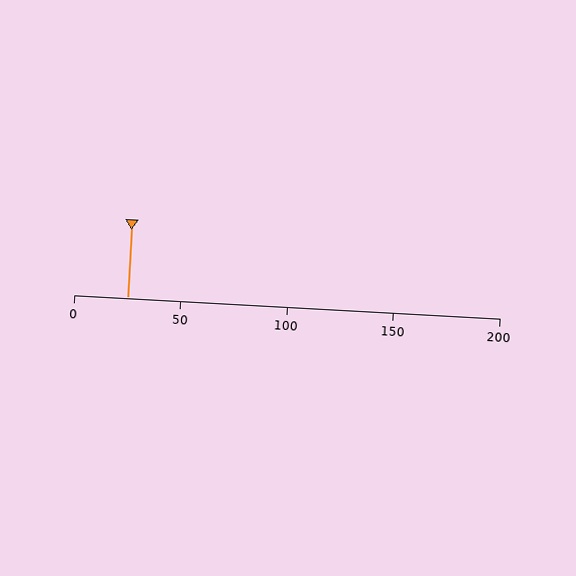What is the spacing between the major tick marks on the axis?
The major ticks are spaced 50 apart.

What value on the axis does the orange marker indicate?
The marker indicates approximately 25.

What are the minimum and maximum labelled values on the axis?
The axis runs from 0 to 200.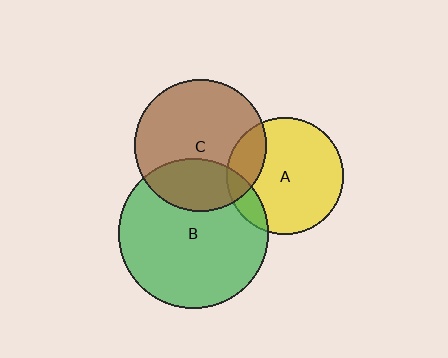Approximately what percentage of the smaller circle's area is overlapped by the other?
Approximately 30%.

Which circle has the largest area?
Circle B (green).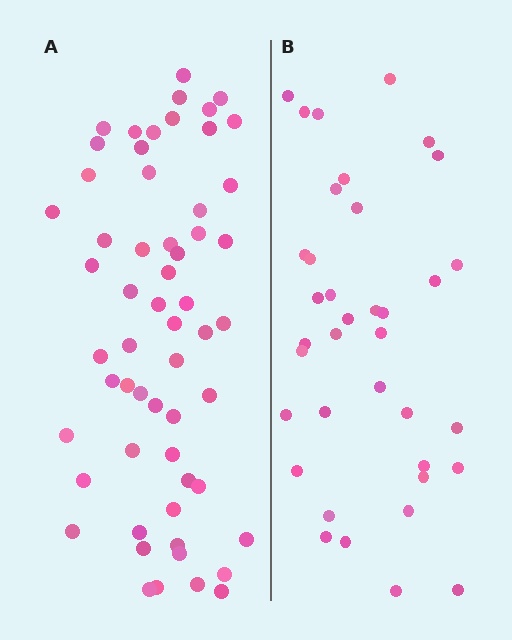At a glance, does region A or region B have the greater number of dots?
Region A (the left region) has more dots.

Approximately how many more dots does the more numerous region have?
Region A has approximately 20 more dots than region B.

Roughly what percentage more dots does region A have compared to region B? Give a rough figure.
About 55% more.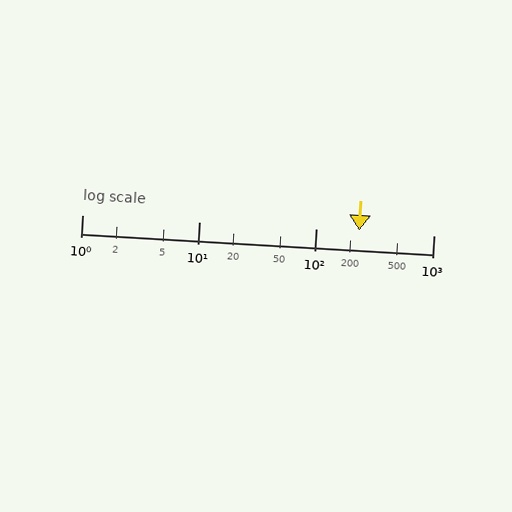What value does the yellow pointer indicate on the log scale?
The pointer indicates approximately 230.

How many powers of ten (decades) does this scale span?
The scale spans 3 decades, from 1 to 1000.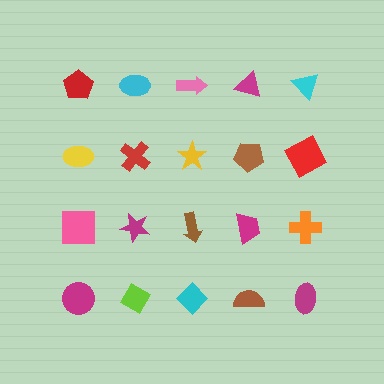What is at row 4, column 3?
A cyan diamond.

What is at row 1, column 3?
A pink arrow.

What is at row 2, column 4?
A brown pentagon.